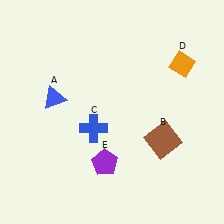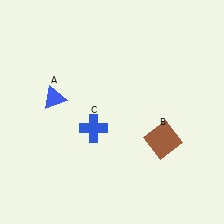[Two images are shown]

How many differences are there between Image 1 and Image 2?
There are 2 differences between the two images.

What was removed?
The purple pentagon (E), the orange diamond (D) were removed in Image 2.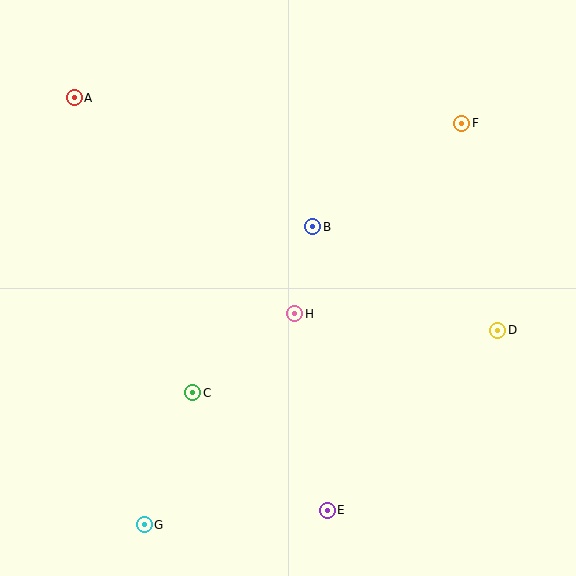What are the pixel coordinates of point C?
Point C is at (193, 393).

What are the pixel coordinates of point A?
Point A is at (74, 98).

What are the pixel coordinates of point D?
Point D is at (498, 330).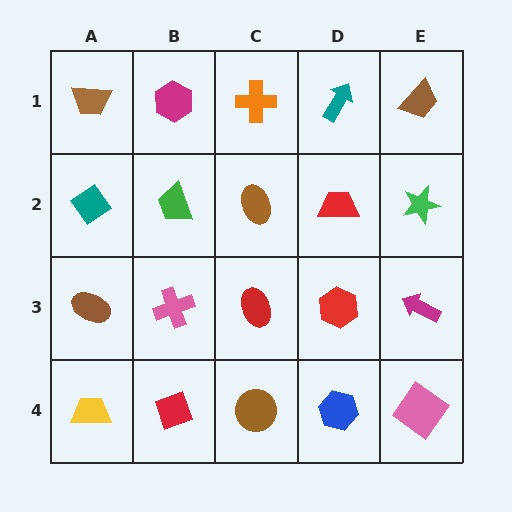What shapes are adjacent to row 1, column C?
A brown ellipse (row 2, column C), a magenta hexagon (row 1, column B), a teal arrow (row 1, column D).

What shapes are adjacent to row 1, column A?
A teal diamond (row 2, column A), a magenta hexagon (row 1, column B).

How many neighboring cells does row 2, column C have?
4.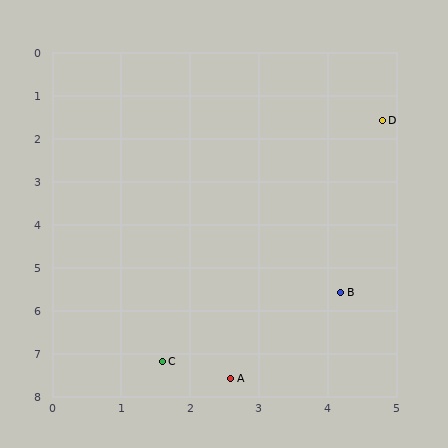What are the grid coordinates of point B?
Point B is at approximately (4.2, 5.6).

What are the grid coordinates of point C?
Point C is at approximately (1.6, 7.2).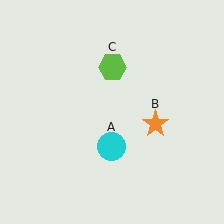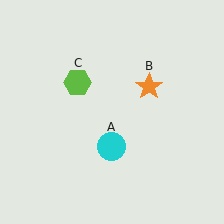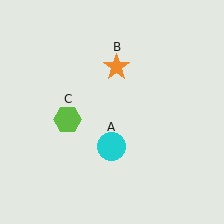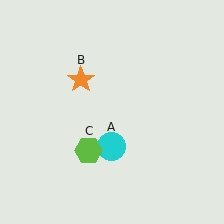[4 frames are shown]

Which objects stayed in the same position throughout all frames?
Cyan circle (object A) remained stationary.